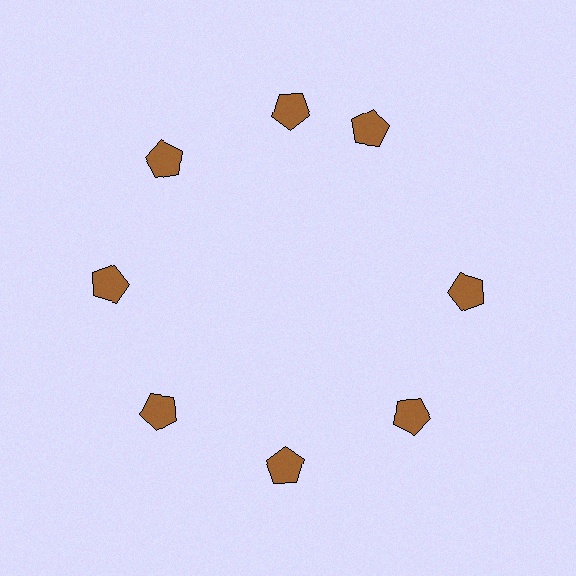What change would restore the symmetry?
The symmetry would be restored by rotating it back into even spacing with its neighbors so that all 8 pentagons sit at equal angles and equal distance from the center.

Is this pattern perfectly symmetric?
No. The 8 brown pentagons are arranged in a ring, but one element near the 2 o'clock position is rotated out of alignment along the ring, breaking the 8-fold rotational symmetry.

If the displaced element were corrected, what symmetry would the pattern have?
It would have 8-fold rotational symmetry — the pattern would map onto itself every 45 degrees.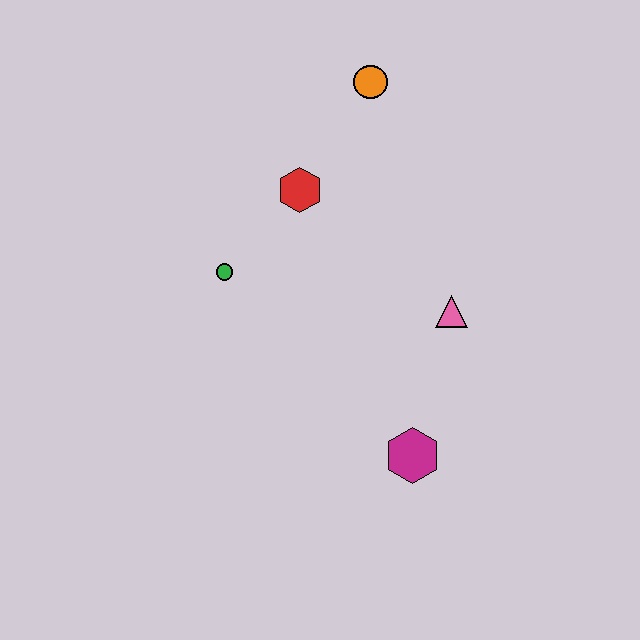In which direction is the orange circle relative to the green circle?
The orange circle is above the green circle.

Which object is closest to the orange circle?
The red hexagon is closest to the orange circle.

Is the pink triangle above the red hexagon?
No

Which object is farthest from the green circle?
The magenta hexagon is farthest from the green circle.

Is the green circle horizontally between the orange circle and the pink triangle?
No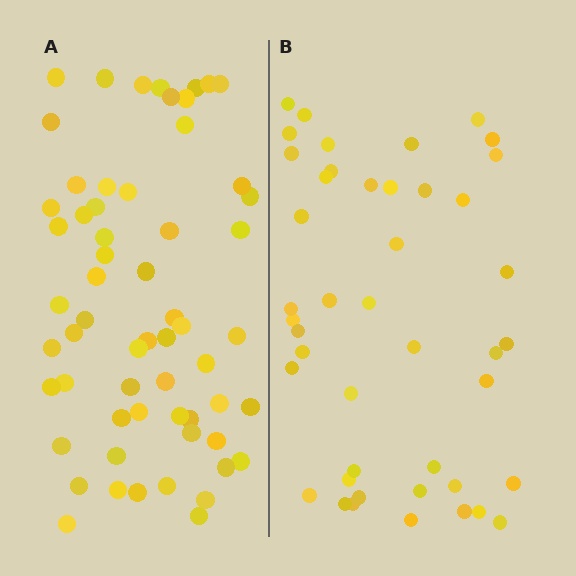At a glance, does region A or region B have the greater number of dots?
Region A (the left region) has more dots.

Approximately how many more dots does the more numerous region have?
Region A has approximately 15 more dots than region B.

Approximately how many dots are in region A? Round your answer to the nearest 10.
About 60 dots.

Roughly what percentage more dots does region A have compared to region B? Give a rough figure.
About 35% more.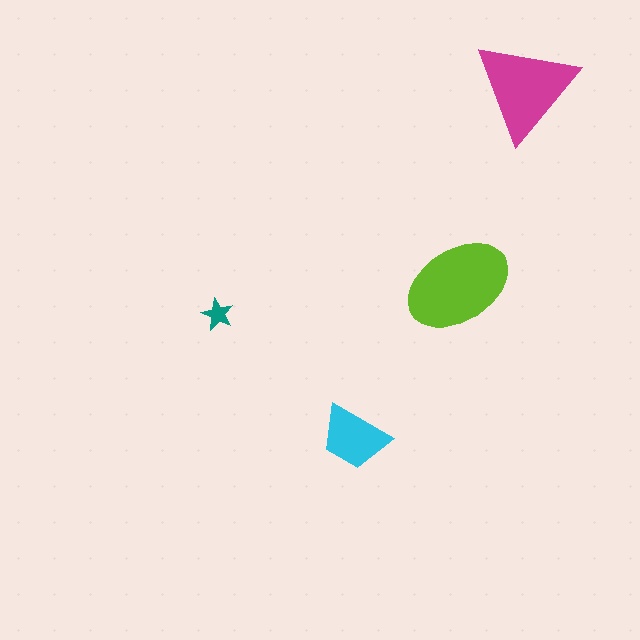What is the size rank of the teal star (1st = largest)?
4th.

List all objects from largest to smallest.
The lime ellipse, the magenta triangle, the cyan trapezoid, the teal star.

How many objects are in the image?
There are 4 objects in the image.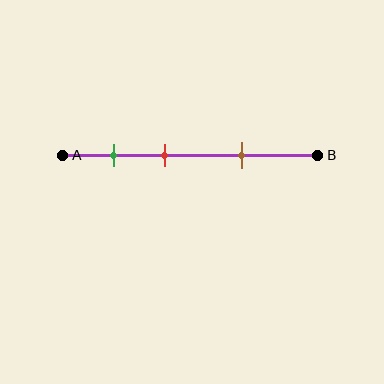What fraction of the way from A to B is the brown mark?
The brown mark is approximately 70% (0.7) of the way from A to B.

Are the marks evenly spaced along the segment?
Yes, the marks are approximately evenly spaced.